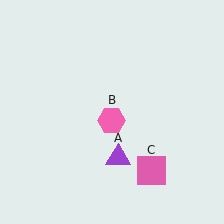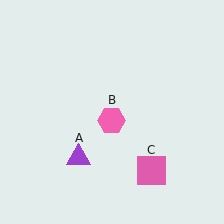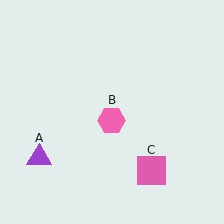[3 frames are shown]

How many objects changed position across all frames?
1 object changed position: purple triangle (object A).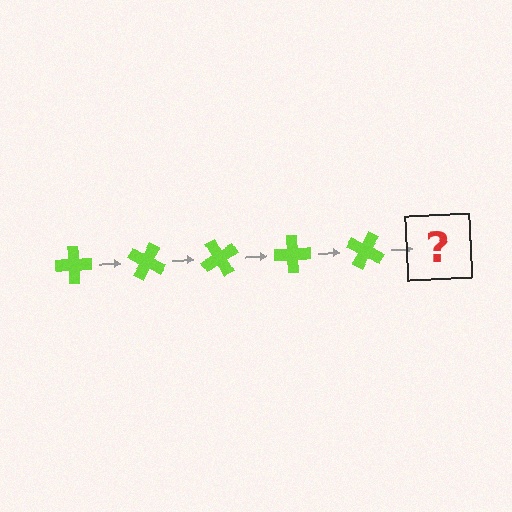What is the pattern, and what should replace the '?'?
The pattern is that the cross rotates 30 degrees each step. The '?' should be a lime cross rotated 150 degrees.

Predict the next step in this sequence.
The next step is a lime cross rotated 150 degrees.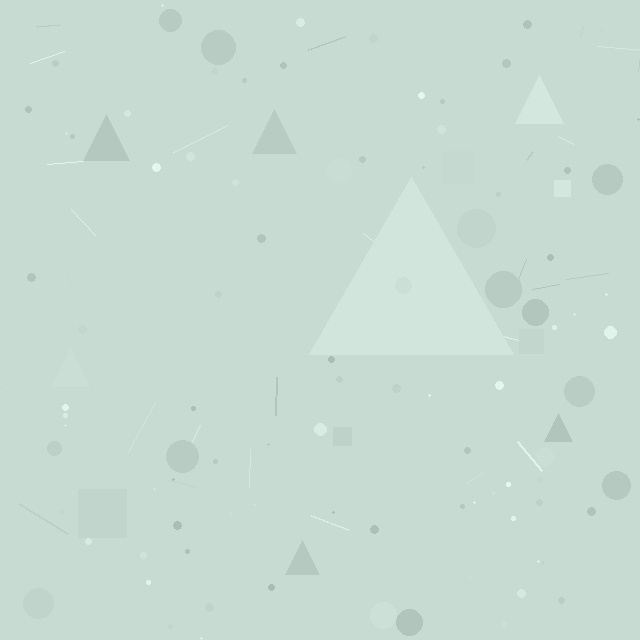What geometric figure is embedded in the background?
A triangle is embedded in the background.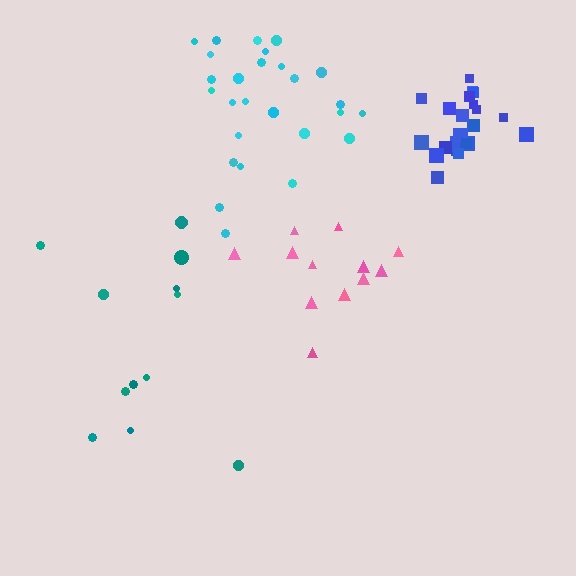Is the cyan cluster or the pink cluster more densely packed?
Cyan.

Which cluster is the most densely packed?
Blue.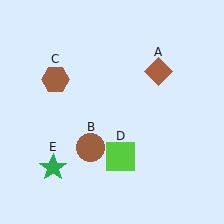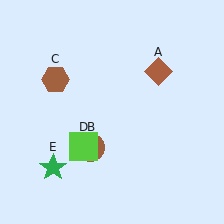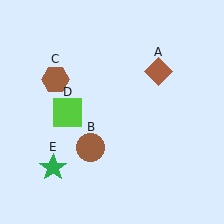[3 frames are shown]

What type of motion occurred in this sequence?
The lime square (object D) rotated clockwise around the center of the scene.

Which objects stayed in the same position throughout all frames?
Brown diamond (object A) and brown circle (object B) and brown hexagon (object C) and green star (object E) remained stationary.